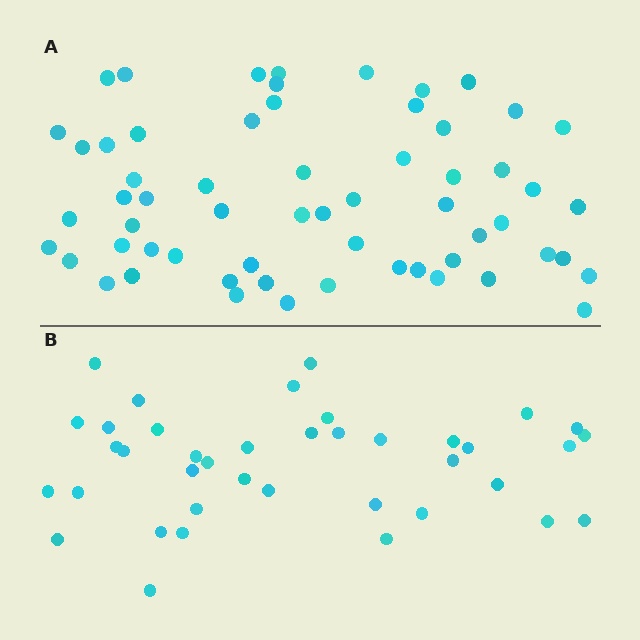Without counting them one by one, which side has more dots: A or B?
Region A (the top region) has more dots.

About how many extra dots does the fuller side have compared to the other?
Region A has approximately 20 more dots than region B.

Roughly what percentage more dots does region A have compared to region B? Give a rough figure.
About 55% more.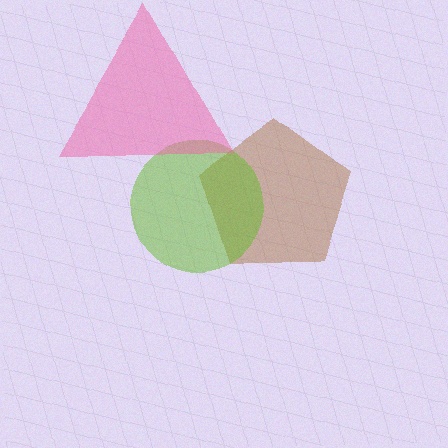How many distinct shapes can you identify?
There are 3 distinct shapes: a brown pentagon, a lime circle, a pink triangle.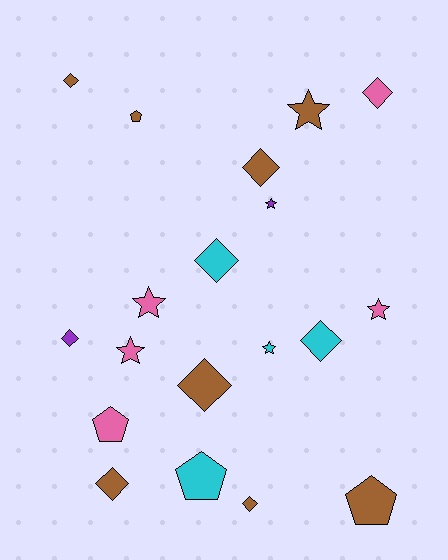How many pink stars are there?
There are 3 pink stars.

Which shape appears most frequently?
Diamond, with 9 objects.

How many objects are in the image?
There are 19 objects.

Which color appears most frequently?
Brown, with 8 objects.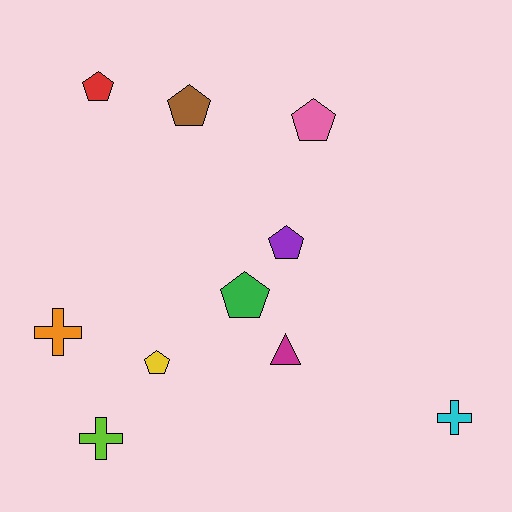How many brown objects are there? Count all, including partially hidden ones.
There is 1 brown object.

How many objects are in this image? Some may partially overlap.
There are 10 objects.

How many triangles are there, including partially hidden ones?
There is 1 triangle.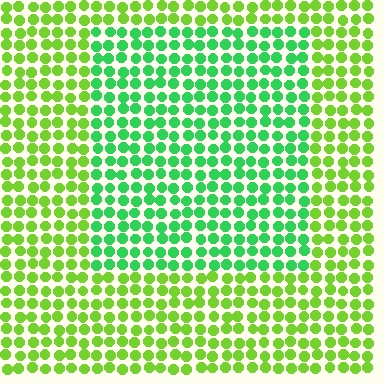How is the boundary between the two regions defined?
The boundary is defined purely by a slight shift in hue (about 40 degrees). Spacing, size, and orientation are identical on both sides.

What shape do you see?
I see a rectangle.